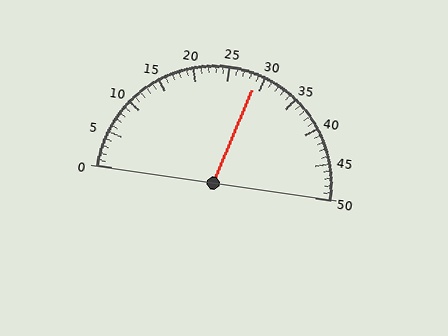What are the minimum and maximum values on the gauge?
The gauge ranges from 0 to 50.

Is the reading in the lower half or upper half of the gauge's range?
The reading is in the upper half of the range (0 to 50).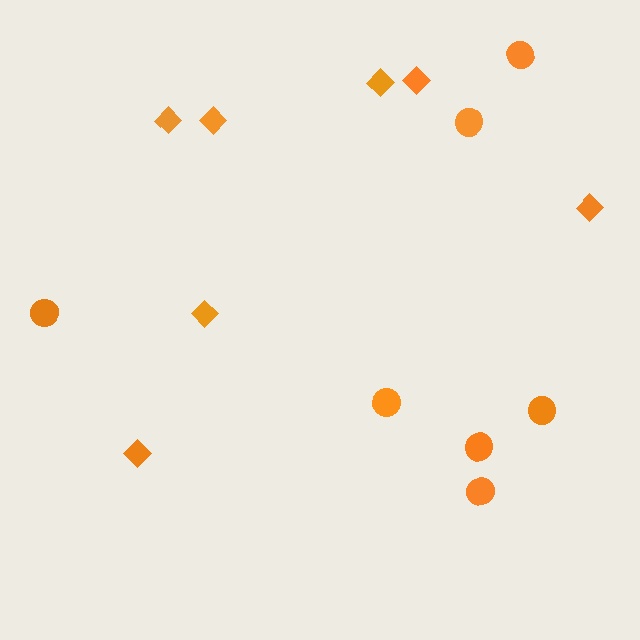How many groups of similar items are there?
There are 2 groups: one group of circles (7) and one group of diamonds (7).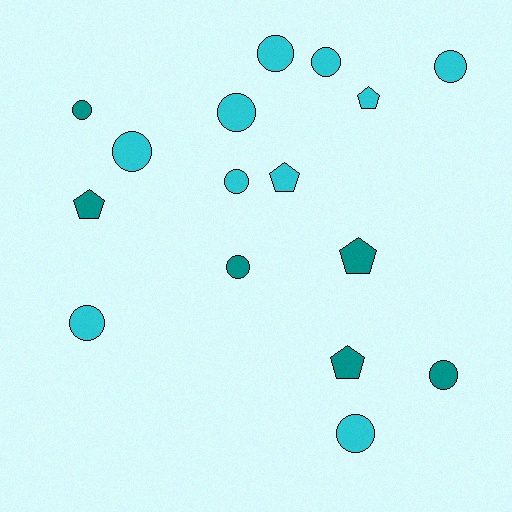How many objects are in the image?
There are 16 objects.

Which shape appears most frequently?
Circle, with 11 objects.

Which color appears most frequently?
Cyan, with 10 objects.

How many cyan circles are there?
There are 8 cyan circles.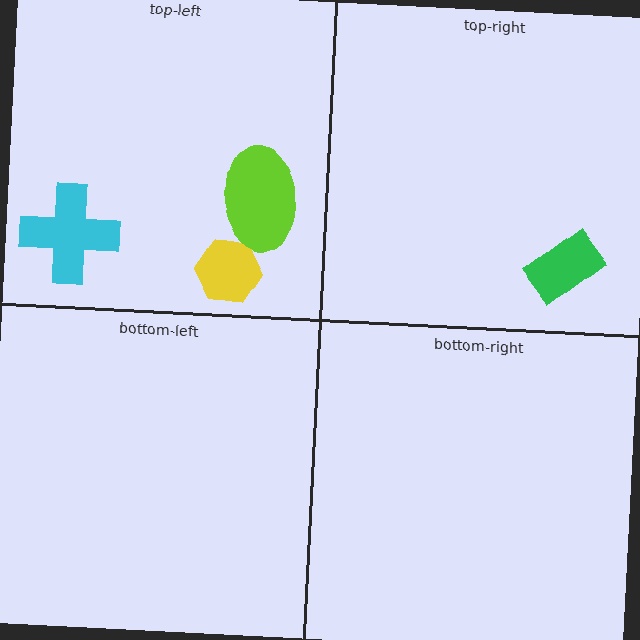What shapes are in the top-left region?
The yellow hexagon, the cyan cross, the lime ellipse.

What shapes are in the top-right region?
The green rectangle.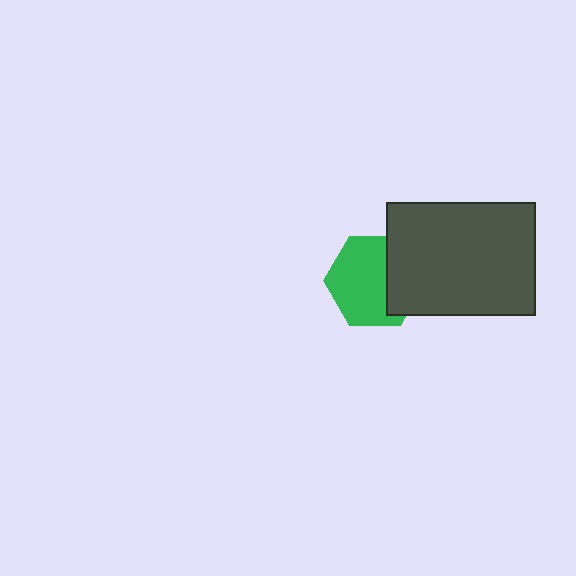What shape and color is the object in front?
The object in front is a dark gray rectangle.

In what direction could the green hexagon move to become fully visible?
The green hexagon could move left. That would shift it out from behind the dark gray rectangle entirely.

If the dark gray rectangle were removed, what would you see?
You would see the complete green hexagon.